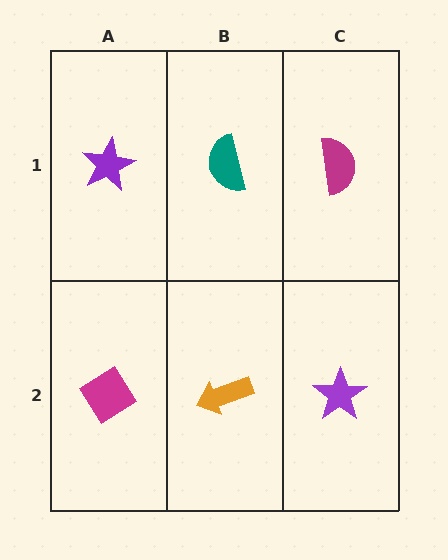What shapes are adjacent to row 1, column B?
An orange arrow (row 2, column B), a purple star (row 1, column A), a magenta semicircle (row 1, column C).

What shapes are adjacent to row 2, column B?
A teal semicircle (row 1, column B), a magenta diamond (row 2, column A), a purple star (row 2, column C).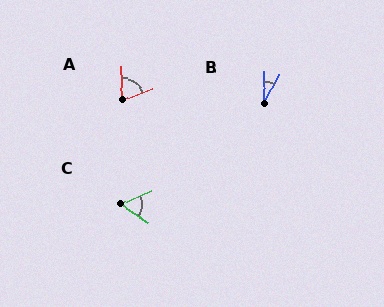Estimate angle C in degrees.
Approximately 55 degrees.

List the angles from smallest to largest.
B (27°), C (55°), A (71°).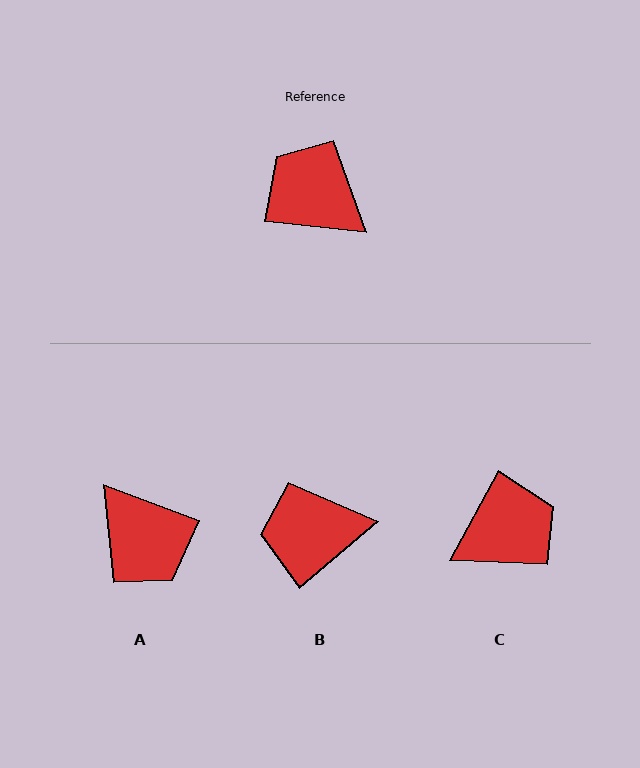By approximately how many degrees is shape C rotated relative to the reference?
Approximately 112 degrees clockwise.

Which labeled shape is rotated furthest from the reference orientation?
A, about 166 degrees away.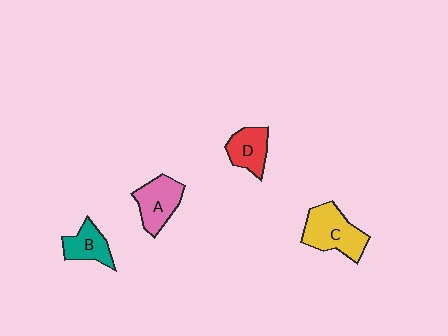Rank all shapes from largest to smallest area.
From largest to smallest: C (yellow), A (pink), D (red), B (teal).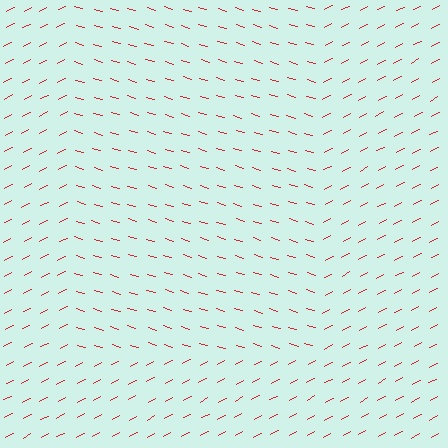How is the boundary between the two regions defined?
The boundary is defined purely by a change in line orientation (approximately 45 degrees difference). All lines are the same color and thickness.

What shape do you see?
I see a rectangle.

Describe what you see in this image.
The image is filled with small red line segments. A rectangle region in the image has lines oriented differently from the surrounding lines, creating a visible texture boundary.